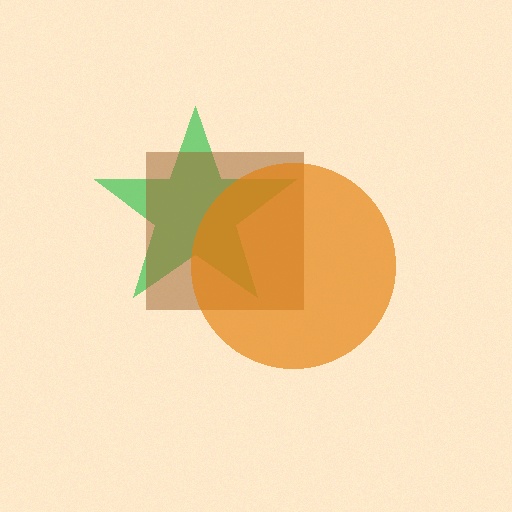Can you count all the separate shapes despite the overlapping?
Yes, there are 3 separate shapes.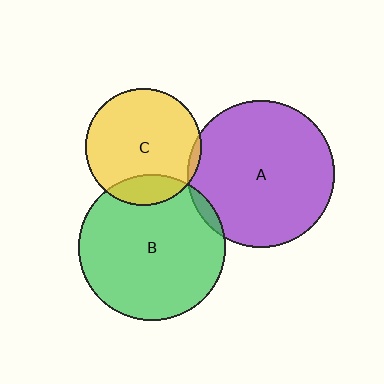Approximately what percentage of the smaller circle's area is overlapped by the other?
Approximately 5%.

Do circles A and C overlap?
Yes.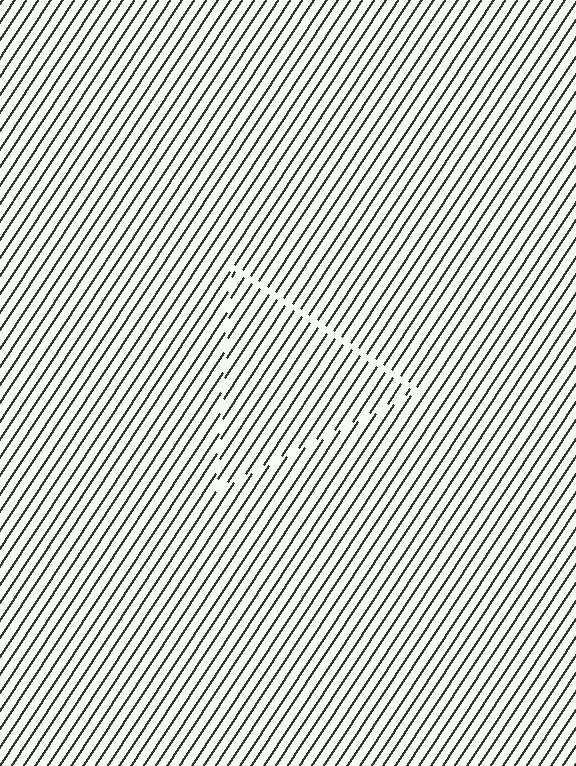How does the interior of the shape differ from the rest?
The interior of the shape contains the same grating, shifted by half a period — the contour is defined by the phase discontinuity where line-ends from the inner and outer gratings abut.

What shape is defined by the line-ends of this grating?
An illusory triangle. The interior of the shape contains the same grating, shifted by half a period — the contour is defined by the phase discontinuity where line-ends from the inner and outer gratings abut.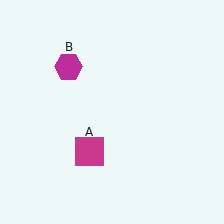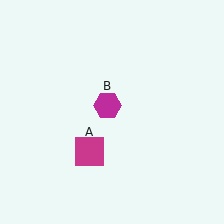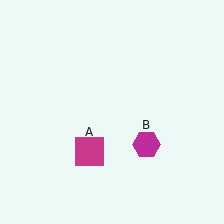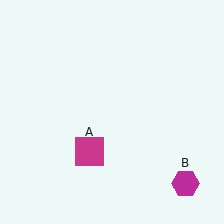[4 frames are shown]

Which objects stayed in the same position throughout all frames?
Magenta square (object A) remained stationary.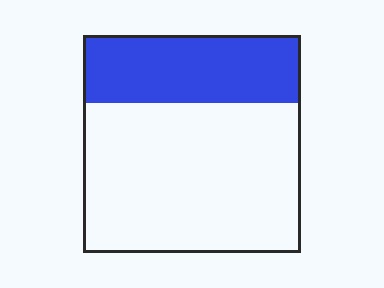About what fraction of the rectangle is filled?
About one third (1/3).